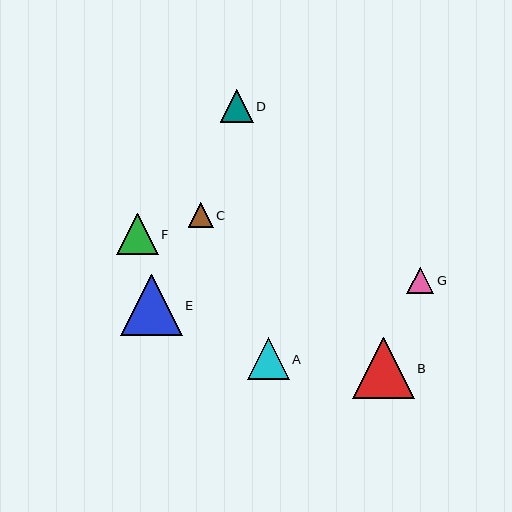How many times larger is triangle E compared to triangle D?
Triangle E is approximately 1.9 times the size of triangle D.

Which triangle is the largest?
Triangle E is the largest with a size of approximately 62 pixels.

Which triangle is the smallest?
Triangle C is the smallest with a size of approximately 25 pixels.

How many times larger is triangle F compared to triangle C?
Triangle F is approximately 1.7 times the size of triangle C.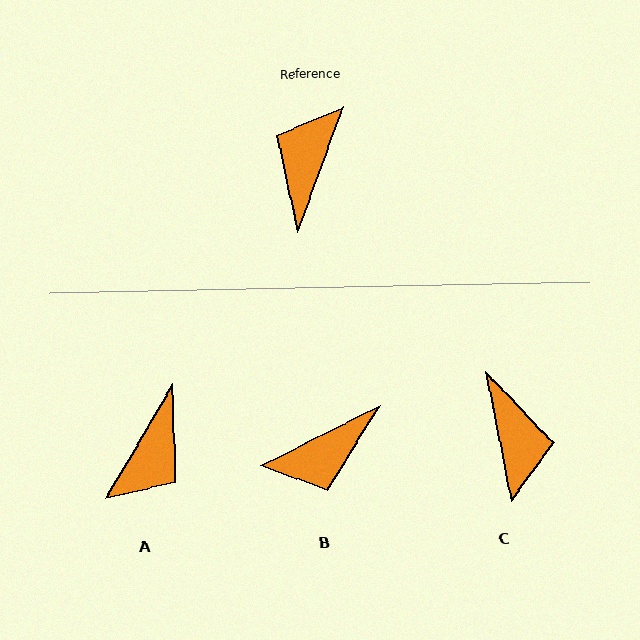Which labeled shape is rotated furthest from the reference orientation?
A, about 170 degrees away.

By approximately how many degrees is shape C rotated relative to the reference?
Approximately 149 degrees clockwise.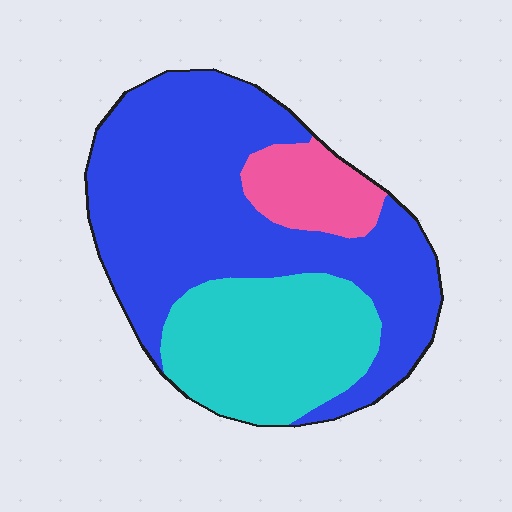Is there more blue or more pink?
Blue.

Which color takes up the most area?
Blue, at roughly 60%.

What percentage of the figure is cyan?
Cyan covers roughly 30% of the figure.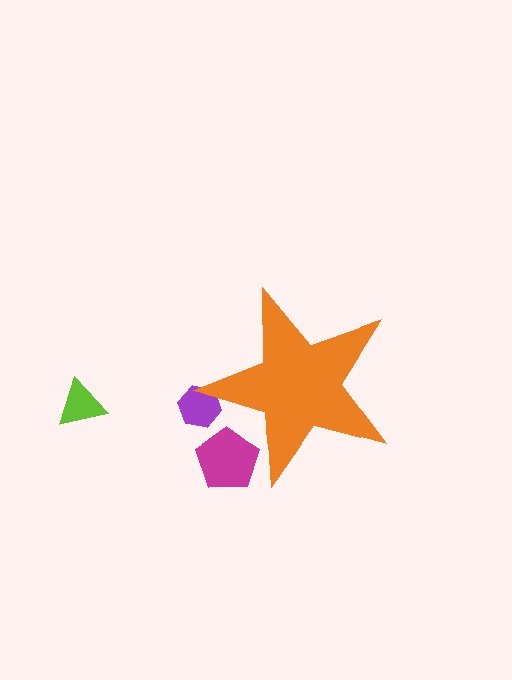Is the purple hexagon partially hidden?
Yes, the purple hexagon is partially hidden behind the orange star.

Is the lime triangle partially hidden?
No, the lime triangle is fully visible.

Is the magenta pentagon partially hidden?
Yes, the magenta pentagon is partially hidden behind the orange star.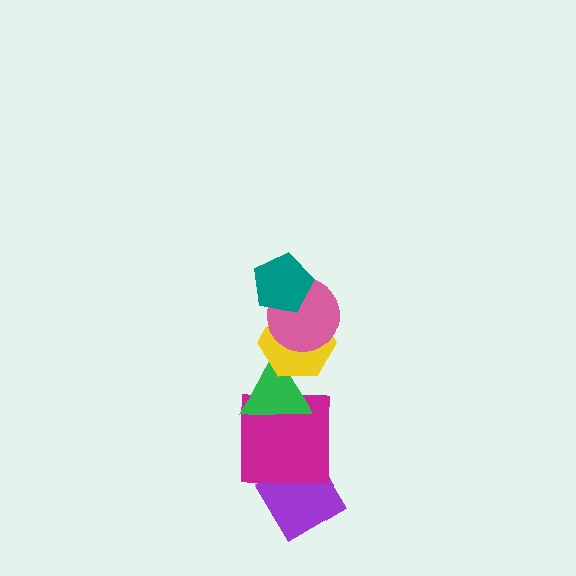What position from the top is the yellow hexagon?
The yellow hexagon is 3rd from the top.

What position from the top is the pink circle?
The pink circle is 2nd from the top.